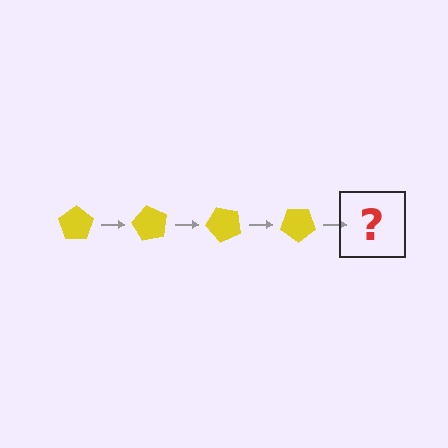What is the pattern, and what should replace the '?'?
The pattern is that the pentagon rotates 60 degrees each step. The '?' should be a yellow pentagon rotated 240 degrees.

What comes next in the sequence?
The next element should be a yellow pentagon rotated 240 degrees.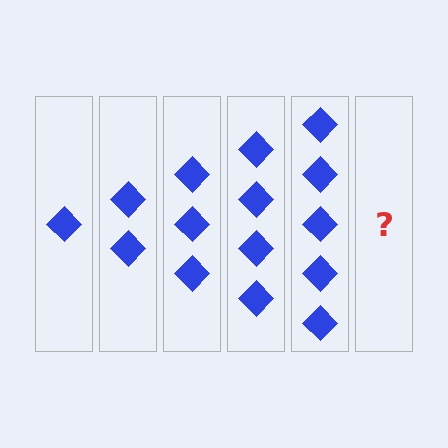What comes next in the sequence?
The next element should be 6 diamonds.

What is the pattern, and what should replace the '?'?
The pattern is that each step adds one more diamond. The '?' should be 6 diamonds.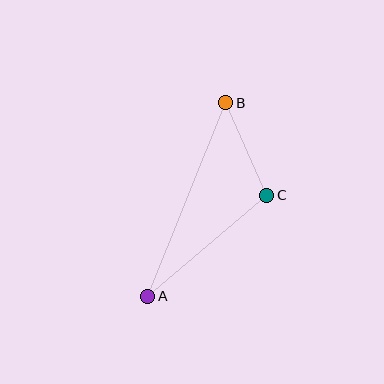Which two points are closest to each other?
Points B and C are closest to each other.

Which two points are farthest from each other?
Points A and B are farthest from each other.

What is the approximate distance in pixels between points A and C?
The distance between A and C is approximately 156 pixels.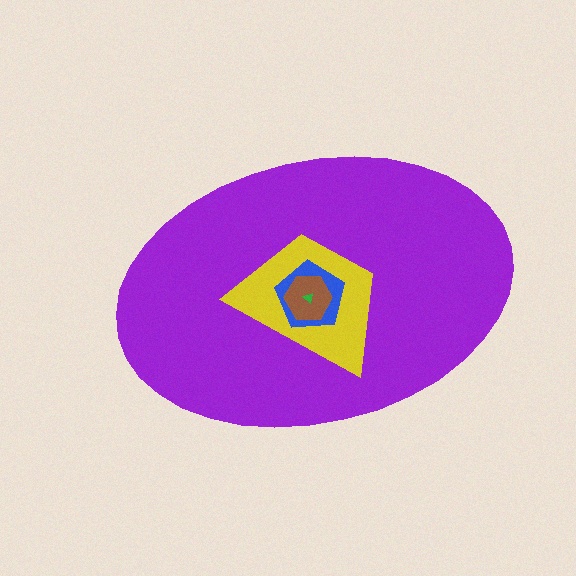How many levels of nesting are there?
5.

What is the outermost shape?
The purple ellipse.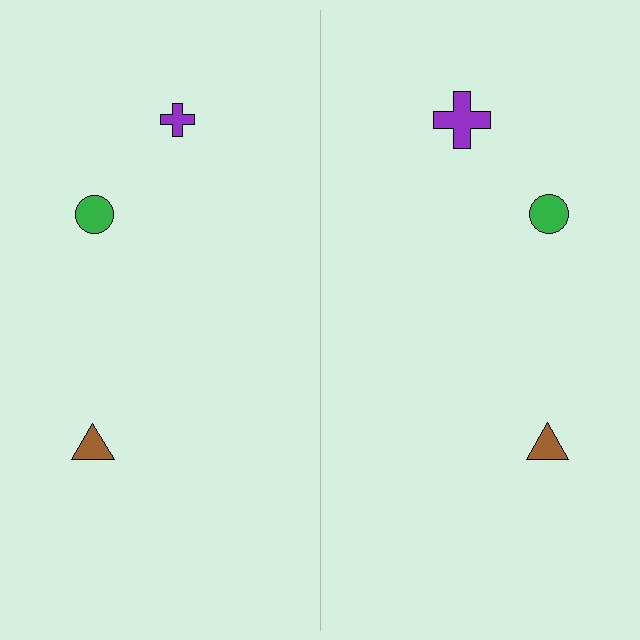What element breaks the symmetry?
The purple cross on the right side has a different size than its mirror counterpart.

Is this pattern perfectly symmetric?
No, the pattern is not perfectly symmetric. The purple cross on the right side has a different size than its mirror counterpart.